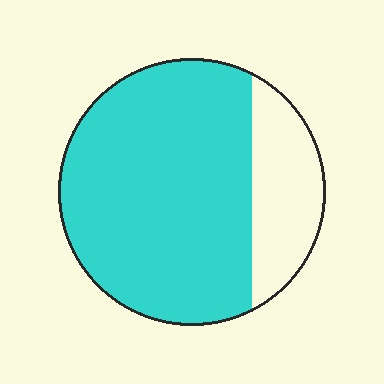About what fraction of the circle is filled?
About four fifths (4/5).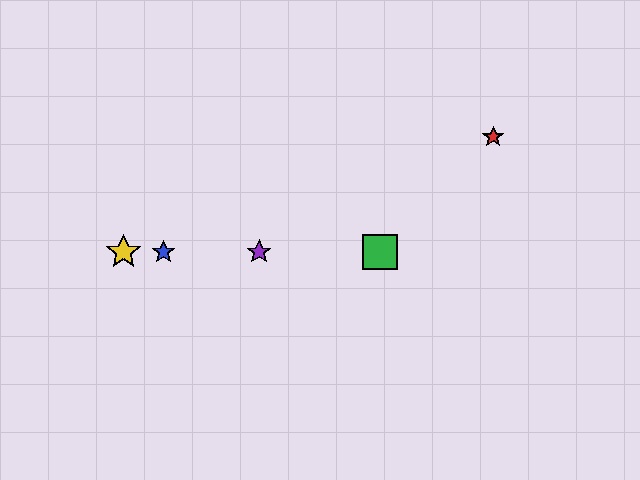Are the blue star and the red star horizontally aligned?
No, the blue star is at y≈252 and the red star is at y≈137.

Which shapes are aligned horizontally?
The blue star, the green square, the yellow star, the purple star are aligned horizontally.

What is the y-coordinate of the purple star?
The purple star is at y≈252.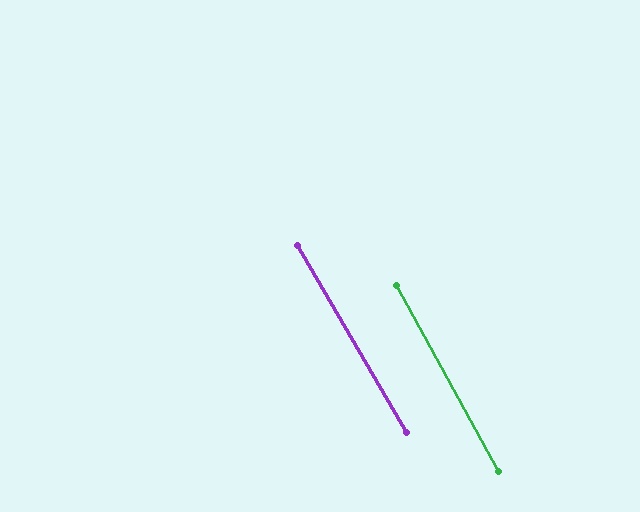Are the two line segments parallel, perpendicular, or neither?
Parallel — their directions differ by only 1.3°.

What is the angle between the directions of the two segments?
Approximately 1 degree.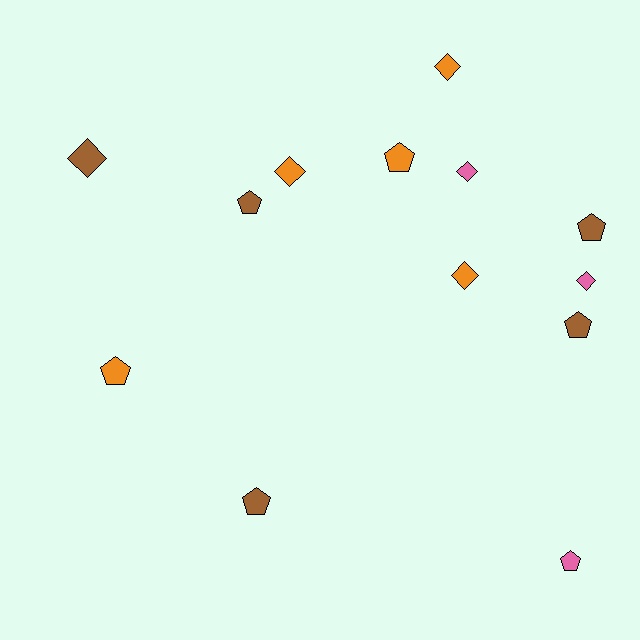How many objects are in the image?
There are 13 objects.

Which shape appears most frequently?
Pentagon, with 7 objects.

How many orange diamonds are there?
There are 3 orange diamonds.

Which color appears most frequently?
Orange, with 5 objects.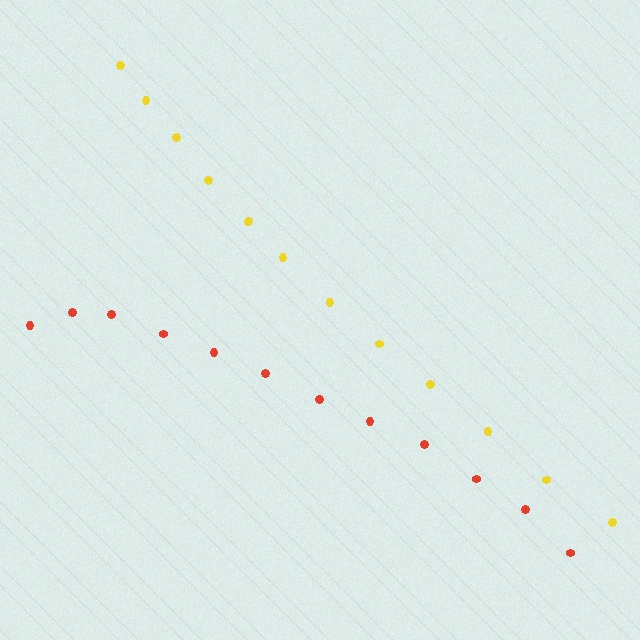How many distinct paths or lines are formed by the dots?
There are 2 distinct paths.